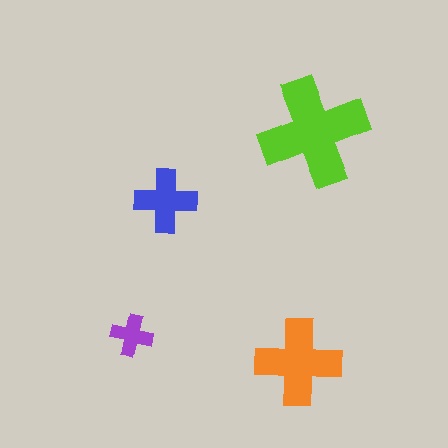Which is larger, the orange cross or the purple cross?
The orange one.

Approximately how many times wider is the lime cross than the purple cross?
About 2.5 times wider.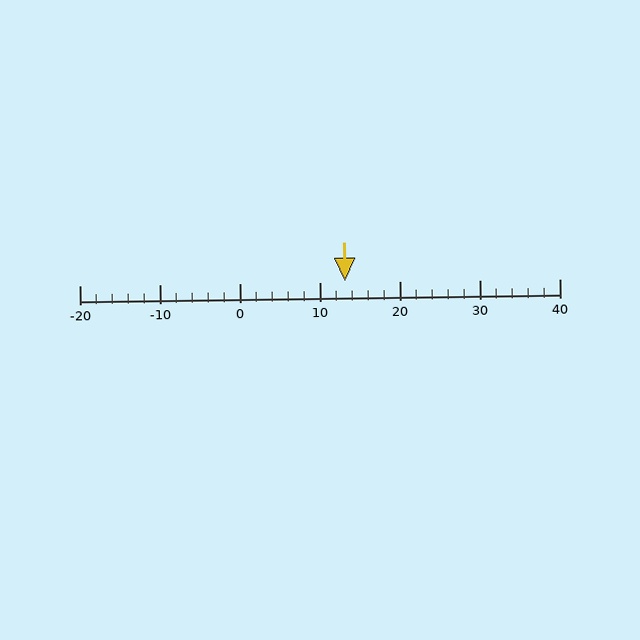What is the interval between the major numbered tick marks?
The major tick marks are spaced 10 units apart.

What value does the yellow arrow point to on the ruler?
The yellow arrow points to approximately 13.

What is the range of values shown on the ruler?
The ruler shows values from -20 to 40.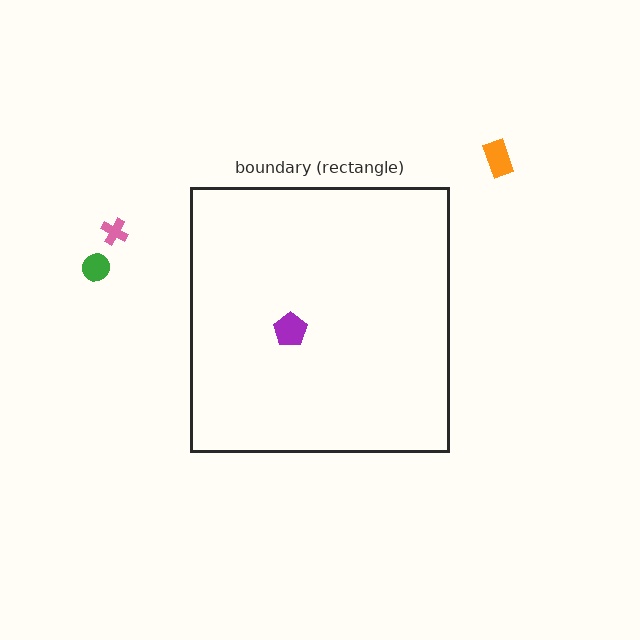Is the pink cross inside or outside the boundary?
Outside.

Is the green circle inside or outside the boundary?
Outside.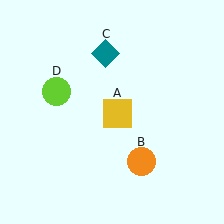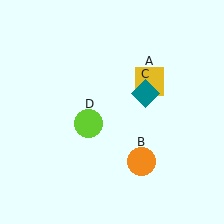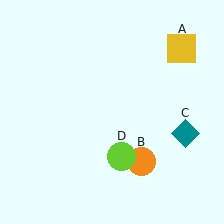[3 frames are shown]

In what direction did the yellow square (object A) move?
The yellow square (object A) moved up and to the right.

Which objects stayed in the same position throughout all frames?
Orange circle (object B) remained stationary.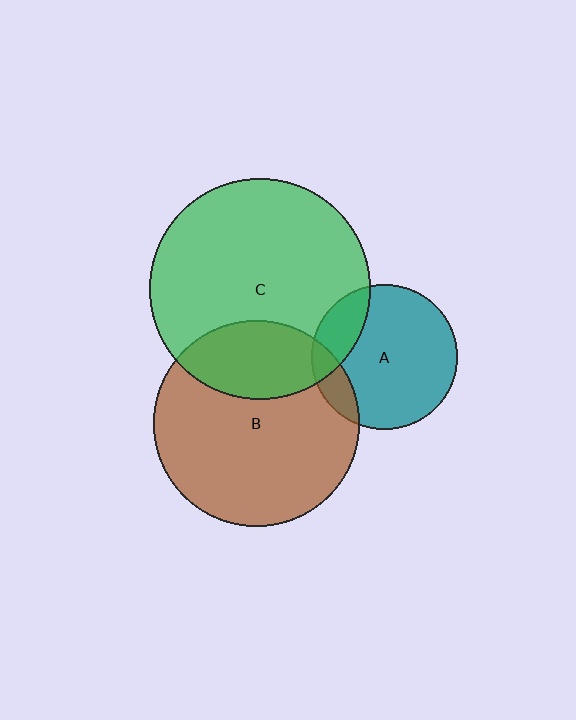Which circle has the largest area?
Circle C (green).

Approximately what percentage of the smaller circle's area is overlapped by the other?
Approximately 15%.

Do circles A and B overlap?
Yes.